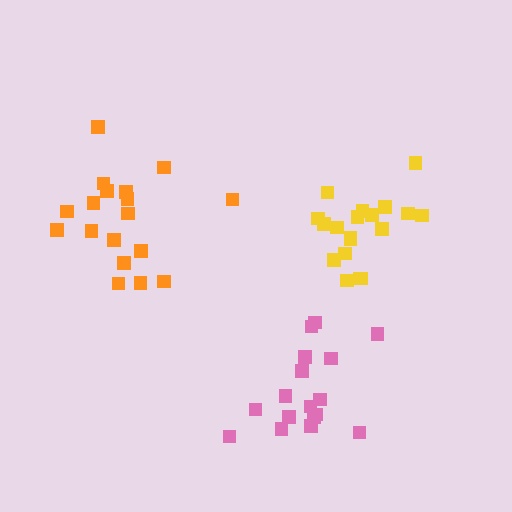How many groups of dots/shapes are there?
There are 3 groups.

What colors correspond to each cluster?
The clusters are colored: orange, yellow, pink.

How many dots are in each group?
Group 1: 18 dots, Group 2: 19 dots, Group 3: 18 dots (55 total).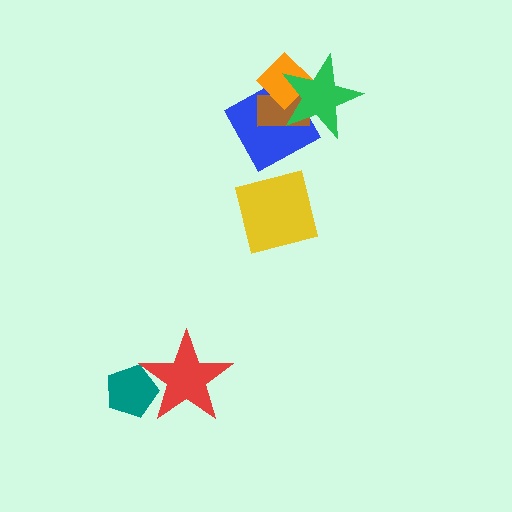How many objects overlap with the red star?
1 object overlaps with the red star.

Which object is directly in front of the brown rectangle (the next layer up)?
The orange diamond is directly in front of the brown rectangle.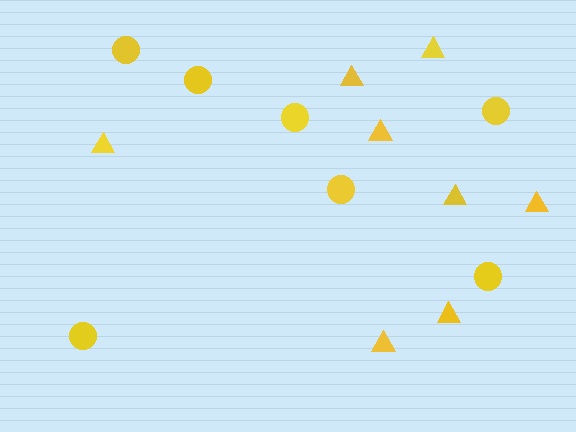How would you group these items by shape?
There are 2 groups: one group of circles (7) and one group of triangles (8).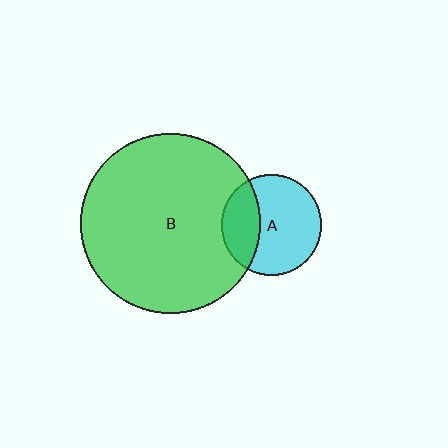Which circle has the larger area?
Circle B (green).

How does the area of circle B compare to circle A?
Approximately 3.2 times.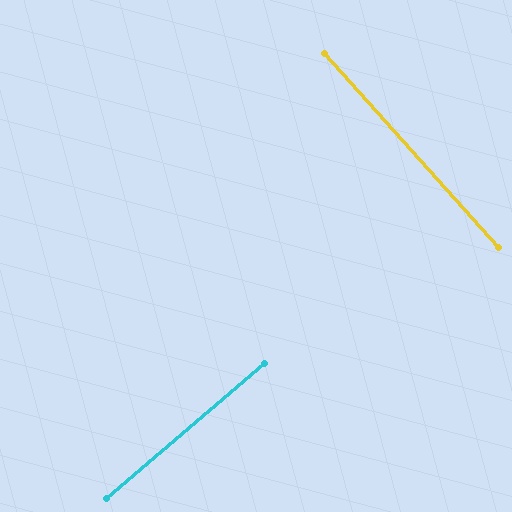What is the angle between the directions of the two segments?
Approximately 89 degrees.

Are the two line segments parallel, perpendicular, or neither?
Perpendicular — they meet at approximately 89°.